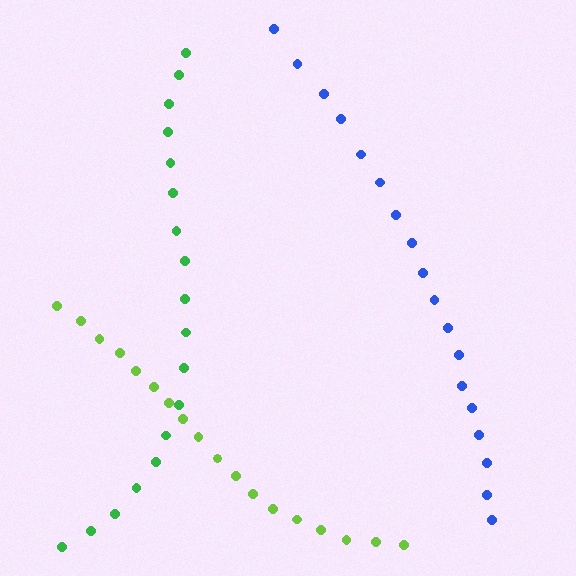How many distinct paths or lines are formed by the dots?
There are 3 distinct paths.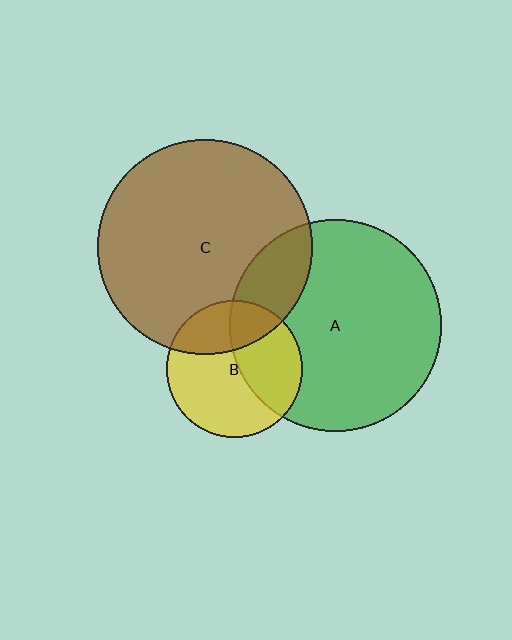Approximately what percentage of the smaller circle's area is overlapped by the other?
Approximately 30%.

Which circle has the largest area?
Circle C (brown).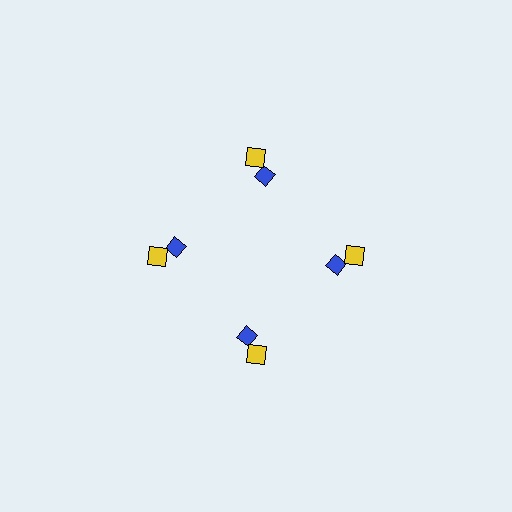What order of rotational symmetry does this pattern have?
This pattern has 4-fold rotational symmetry.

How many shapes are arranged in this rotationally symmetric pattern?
There are 8 shapes, arranged in 4 groups of 2.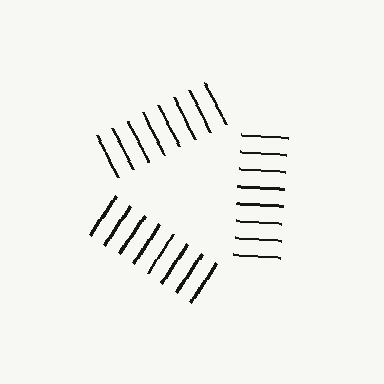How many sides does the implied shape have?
3 sides — the line-ends trace a triangle.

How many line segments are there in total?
24 — 8 along each of the 3 edges.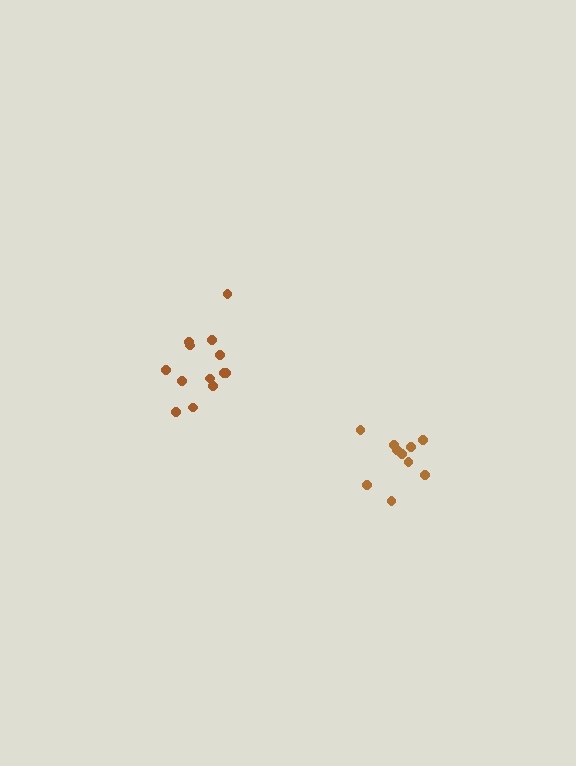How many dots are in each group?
Group 1: 13 dots, Group 2: 10 dots (23 total).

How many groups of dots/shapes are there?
There are 2 groups.